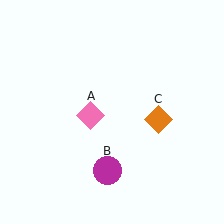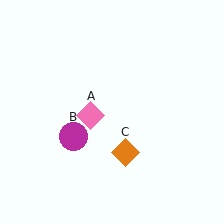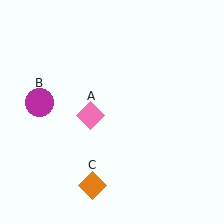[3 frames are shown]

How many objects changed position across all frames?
2 objects changed position: magenta circle (object B), orange diamond (object C).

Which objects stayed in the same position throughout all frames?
Pink diamond (object A) remained stationary.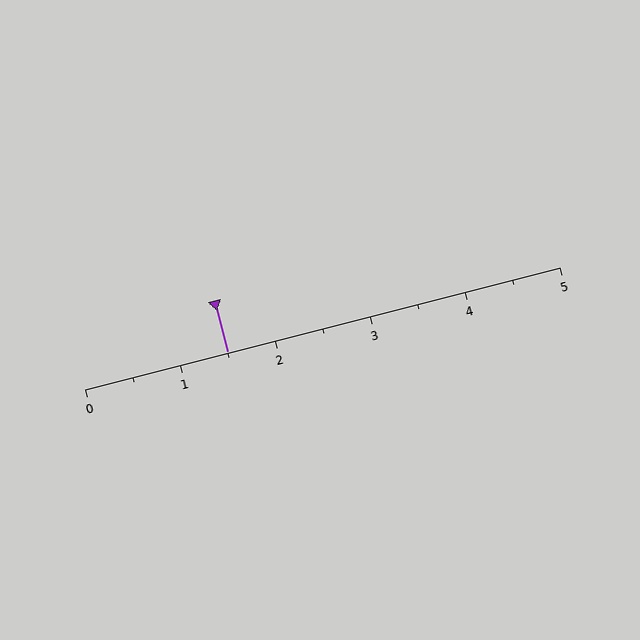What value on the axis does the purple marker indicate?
The marker indicates approximately 1.5.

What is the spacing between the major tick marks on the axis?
The major ticks are spaced 1 apart.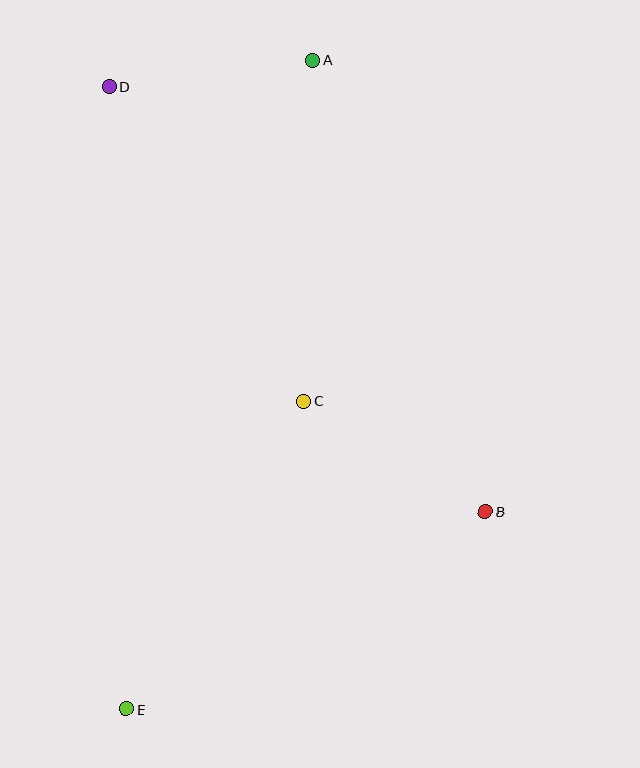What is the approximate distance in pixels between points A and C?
The distance between A and C is approximately 341 pixels.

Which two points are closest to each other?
Points A and D are closest to each other.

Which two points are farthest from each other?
Points A and E are farthest from each other.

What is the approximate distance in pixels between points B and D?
The distance between B and D is approximately 568 pixels.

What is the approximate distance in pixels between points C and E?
The distance between C and E is approximately 356 pixels.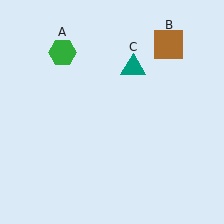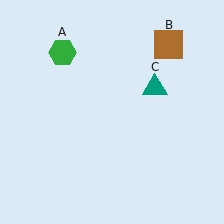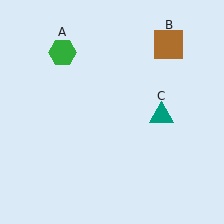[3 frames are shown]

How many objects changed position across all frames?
1 object changed position: teal triangle (object C).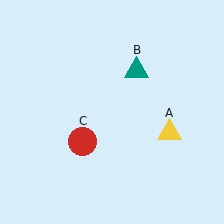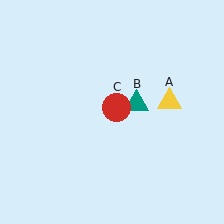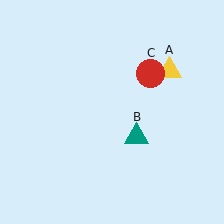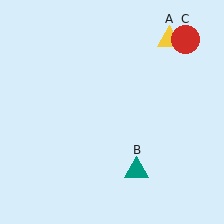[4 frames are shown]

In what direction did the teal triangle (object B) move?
The teal triangle (object B) moved down.